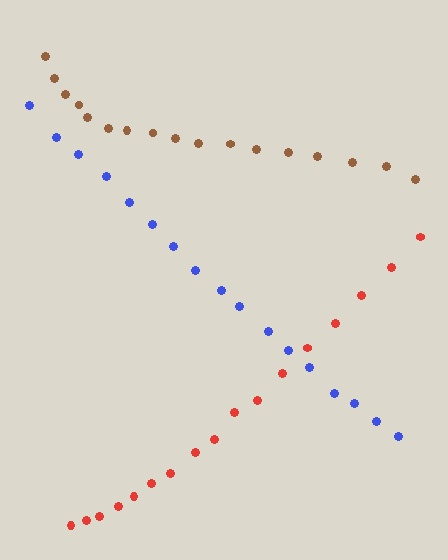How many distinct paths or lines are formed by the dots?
There are 3 distinct paths.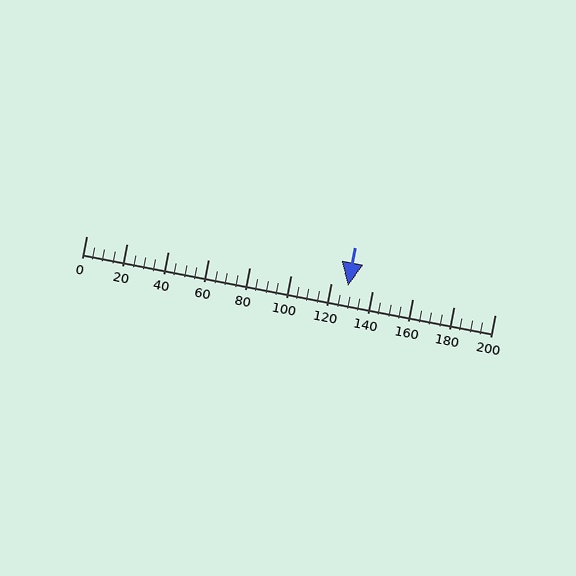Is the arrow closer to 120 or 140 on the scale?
The arrow is closer to 120.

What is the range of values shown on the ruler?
The ruler shows values from 0 to 200.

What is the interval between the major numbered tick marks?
The major tick marks are spaced 20 units apart.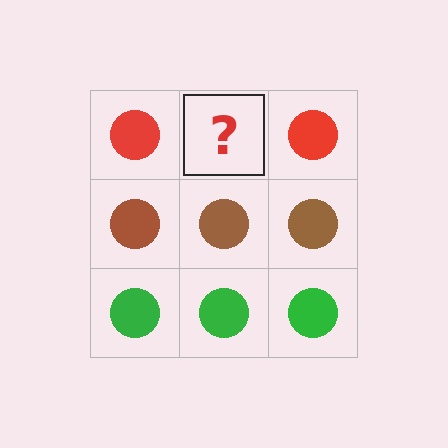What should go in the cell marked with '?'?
The missing cell should contain a red circle.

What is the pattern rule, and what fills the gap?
The rule is that each row has a consistent color. The gap should be filled with a red circle.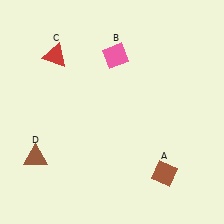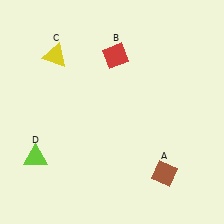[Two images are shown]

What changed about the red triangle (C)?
In Image 1, C is red. In Image 2, it changed to yellow.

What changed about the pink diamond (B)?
In Image 1, B is pink. In Image 2, it changed to red.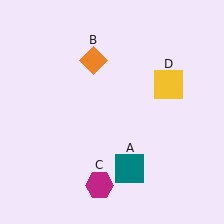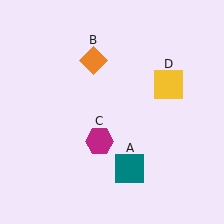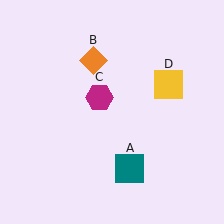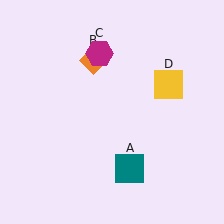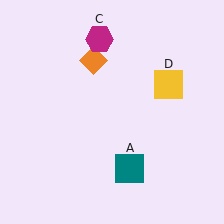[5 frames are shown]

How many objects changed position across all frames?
1 object changed position: magenta hexagon (object C).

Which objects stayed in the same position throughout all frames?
Teal square (object A) and orange diamond (object B) and yellow square (object D) remained stationary.